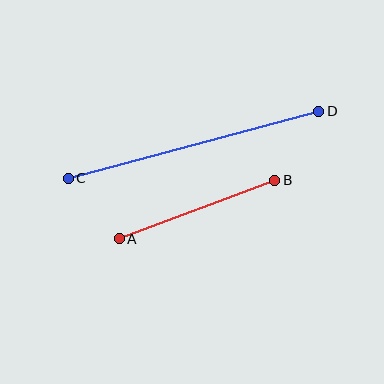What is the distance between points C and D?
The distance is approximately 259 pixels.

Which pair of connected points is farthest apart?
Points C and D are farthest apart.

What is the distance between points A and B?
The distance is approximately 166 pixels.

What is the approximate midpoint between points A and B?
The midpoint is at approximately (197, 209) pixels.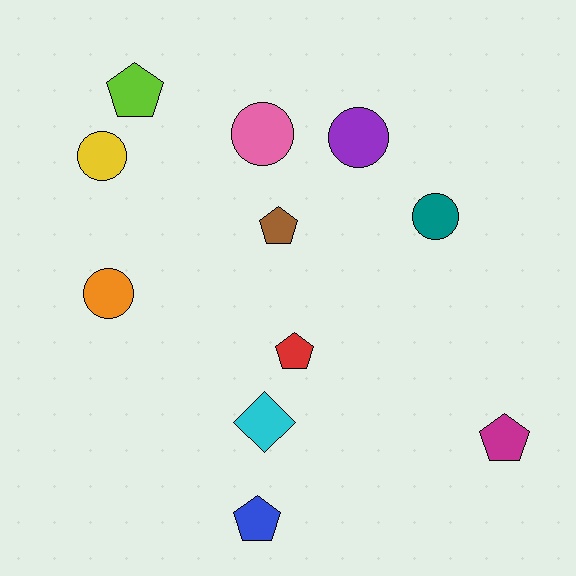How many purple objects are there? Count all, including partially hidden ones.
There is 1 purple object.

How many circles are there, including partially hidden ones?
There are 5 circles.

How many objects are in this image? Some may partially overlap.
There are 11 objects.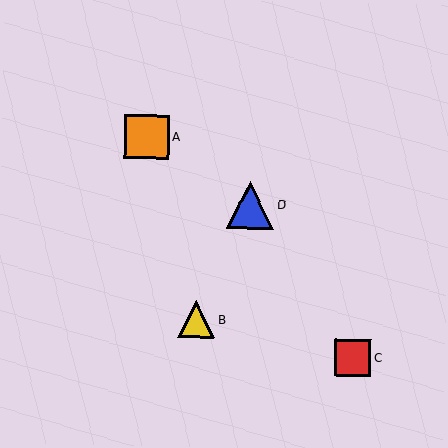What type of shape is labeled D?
Shape D is a blue triangle.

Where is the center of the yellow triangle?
The center of the yellow triangle is at (196, 319).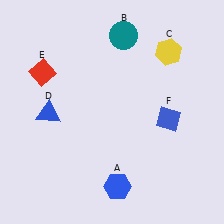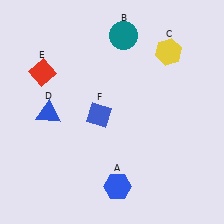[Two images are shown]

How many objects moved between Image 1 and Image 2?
1 object moved between the two images.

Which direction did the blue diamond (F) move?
The blue diamond (F) moved left.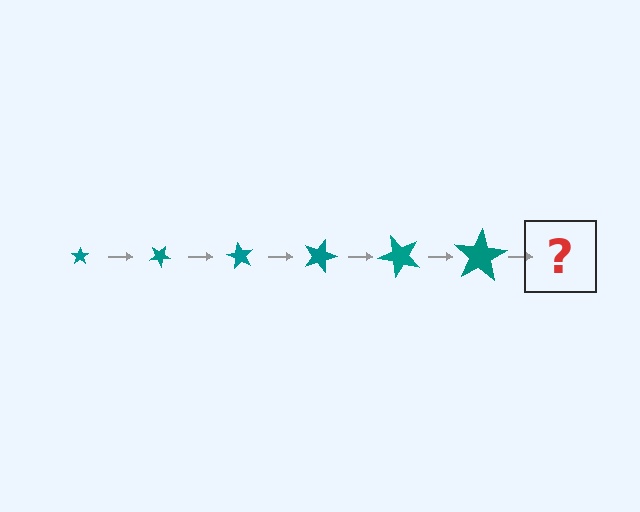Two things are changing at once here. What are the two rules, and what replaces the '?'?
The two rules are that the star grows larger each step and it rotates 30 degrees each step. The '?' should be a star, larger than the previous one and rotated 180 degrees from the start.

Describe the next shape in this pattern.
It should be a star, larger than the previous one and rotated 180 degrees from the start.